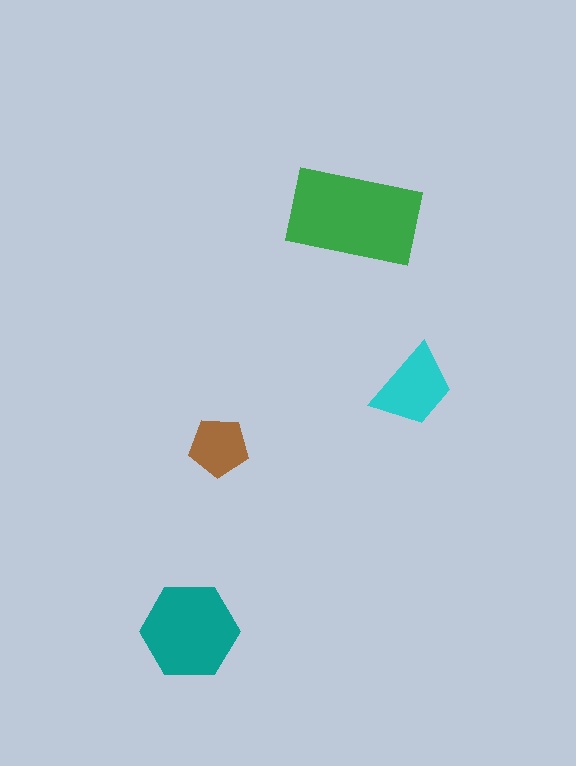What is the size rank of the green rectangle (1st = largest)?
1st.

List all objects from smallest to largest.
The brown pentagon, the cyan trapezoid, the teal hexagon, the green rectangle.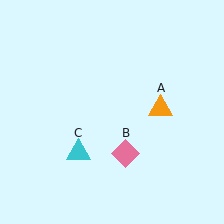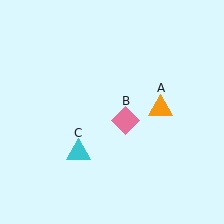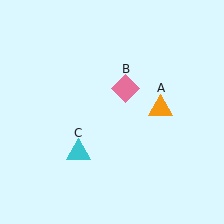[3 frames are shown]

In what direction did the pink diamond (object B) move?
The pink diamond (object B) moved up.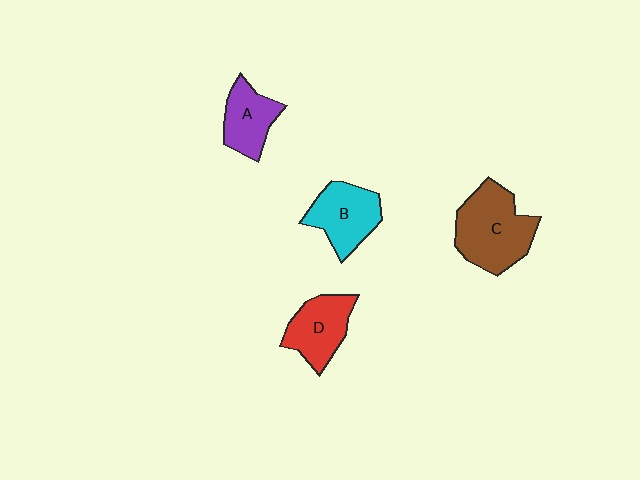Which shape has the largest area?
Shape C (brown).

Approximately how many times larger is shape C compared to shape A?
Approximately 1.7 times.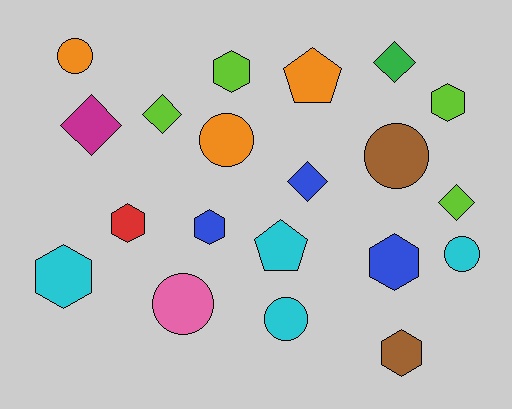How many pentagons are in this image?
There are 2 pentagons.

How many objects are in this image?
There are 20 objects.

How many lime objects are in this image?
There are 4 lime objects.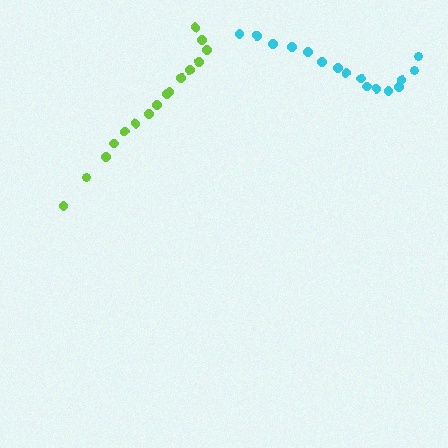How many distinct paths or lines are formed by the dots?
There are 2 distinct paths.